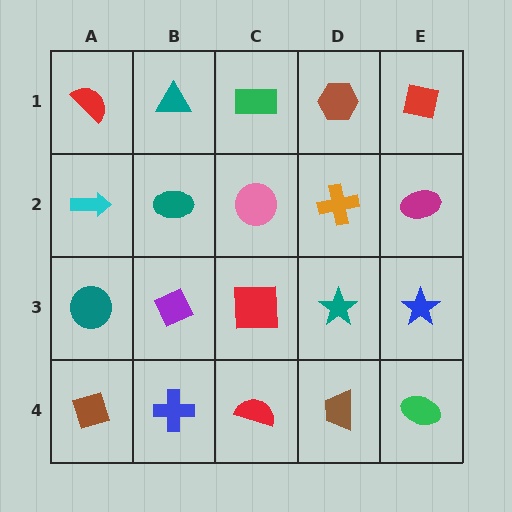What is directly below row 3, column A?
A brown diamond.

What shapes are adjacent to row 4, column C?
A red square (row 3, column C), a blue cross (row 4, column B), a brown trapezoid (row 4, column D).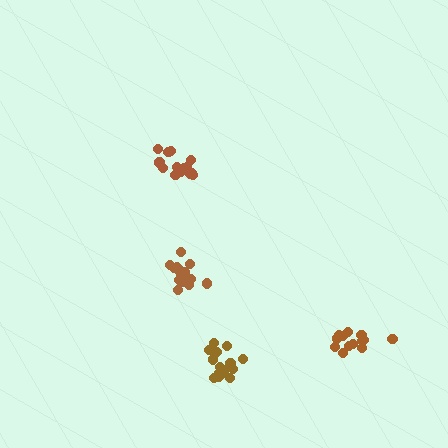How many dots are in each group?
Group 1: 14 dots, Group 2: 13 dots, Group 3: 15 dots, Group 4: 16 dots (58 total).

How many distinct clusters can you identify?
There are 4 distinct clusters.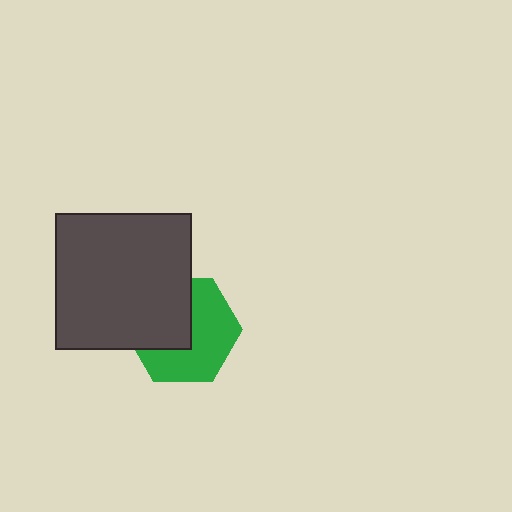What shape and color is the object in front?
The object in front is a dark gray square.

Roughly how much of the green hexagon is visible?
About half of it is visible (roughly 57%).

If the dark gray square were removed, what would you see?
You would see the complete green hexagon.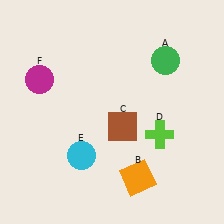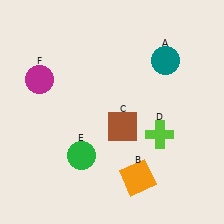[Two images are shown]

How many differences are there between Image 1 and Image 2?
There are 2 differences between the two images.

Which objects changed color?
A changed from green to teal. E changed from cyan to green.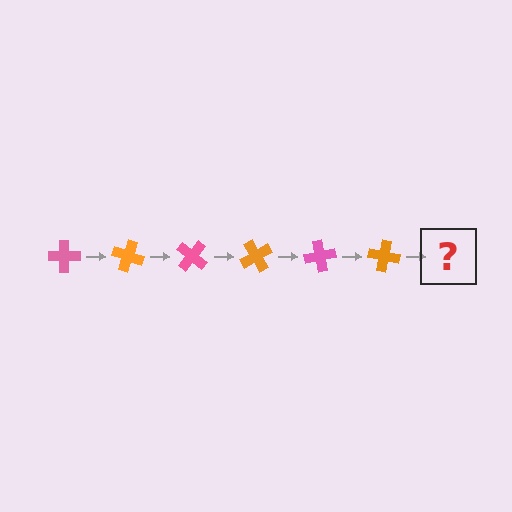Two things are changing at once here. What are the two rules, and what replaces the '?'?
The two rules are that it rotates 20 degrees each step and the color cycles through pink and orange. The '?' should be a pink cross, rotated 120 degrees from the start.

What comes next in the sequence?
The next element should be a pink cross, rotated 120 degrees from the start.